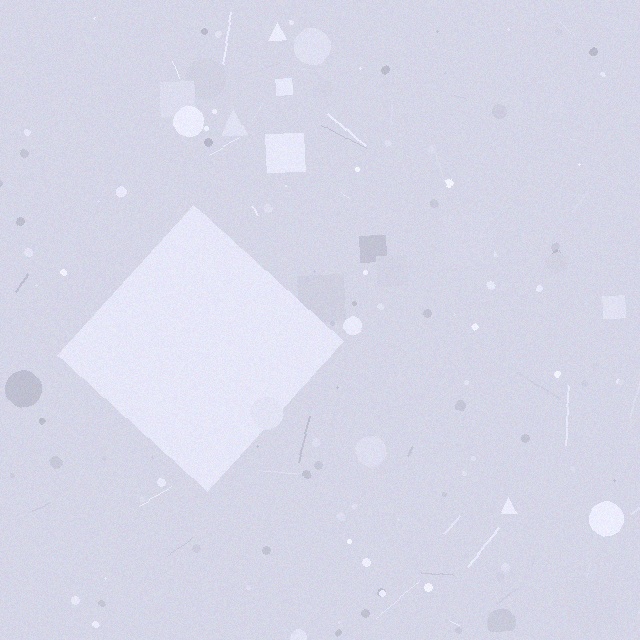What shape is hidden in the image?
A diamond is hidden in the image.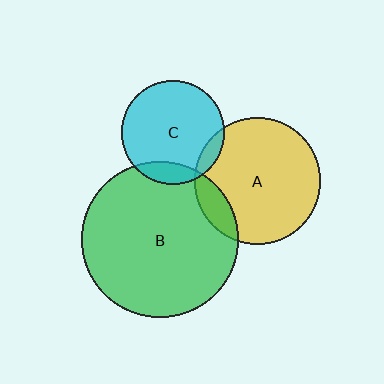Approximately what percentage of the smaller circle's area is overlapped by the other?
Approximately 10%.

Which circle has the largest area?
Circle B (green).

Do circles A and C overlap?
Yes.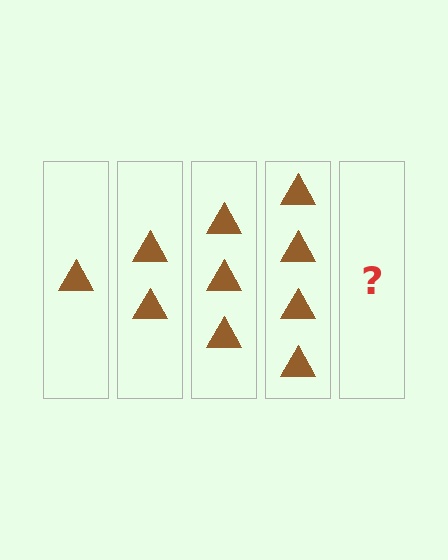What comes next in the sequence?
The next element should be 5 triangles.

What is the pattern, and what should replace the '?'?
The pattern is that each step adds one more triangle. The '?' should be 5 triangles.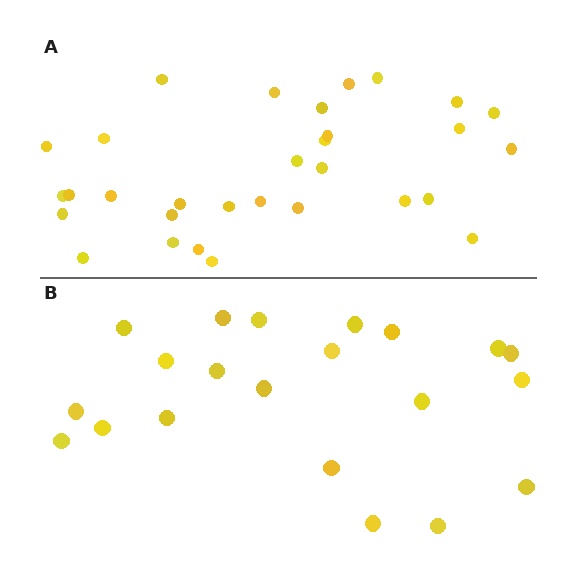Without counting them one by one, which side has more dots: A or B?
Region A (the top region) has more dots.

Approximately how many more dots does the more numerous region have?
Region A has roughly 10 or so more dots than region B.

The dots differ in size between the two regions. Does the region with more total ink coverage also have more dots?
No. Region B has more total ink coverage because its dots are larger, but region A actually contains more individual dots. Total area can be misleading — the number of items is what matters here.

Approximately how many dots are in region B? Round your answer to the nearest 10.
About 20 dots. (The exact count is 21, which rounds to 20.)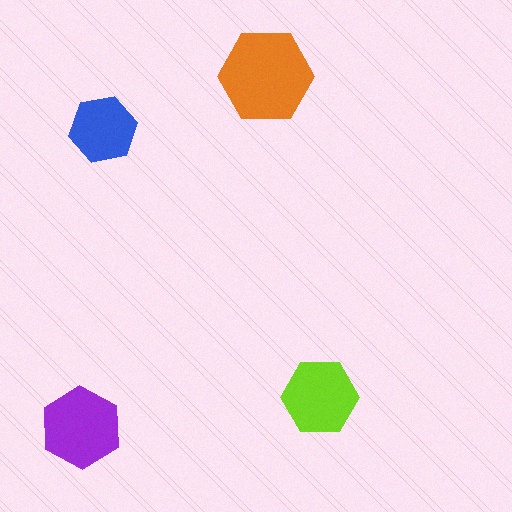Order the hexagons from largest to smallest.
the orange one, the purple one, the lime one, the blue one.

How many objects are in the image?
There are 4 objects in the image.